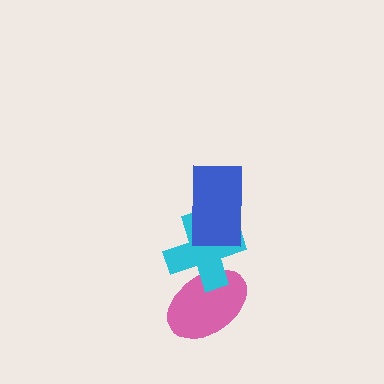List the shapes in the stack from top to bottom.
From top to bottom: the blue rectangle, the cyan cross, the pink ellipse.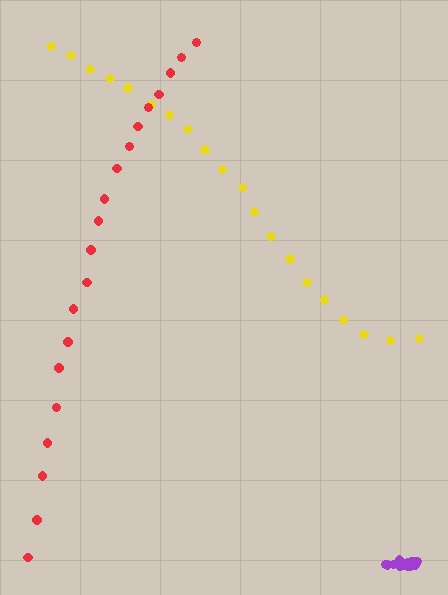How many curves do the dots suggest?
There are 3 distinct paths.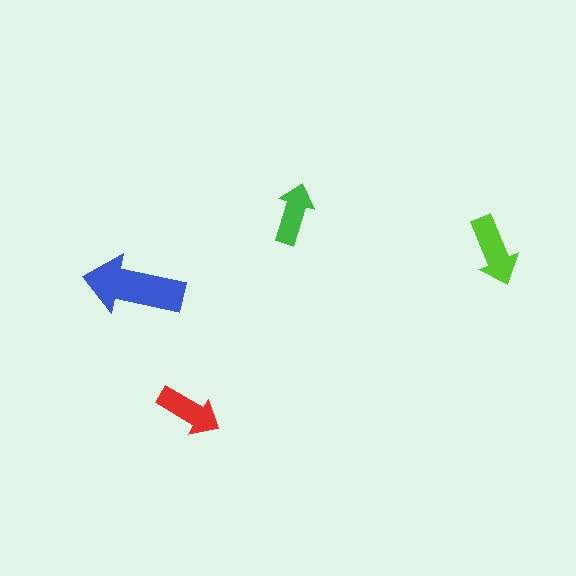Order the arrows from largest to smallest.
the blue one, the lime one, the red one, the green one.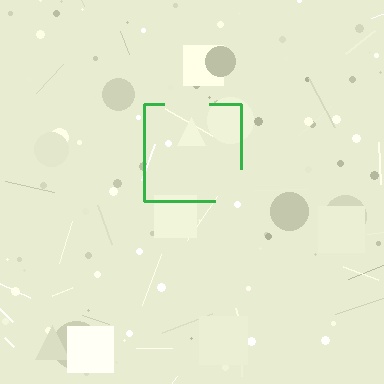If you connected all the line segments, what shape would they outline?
They would outline a square.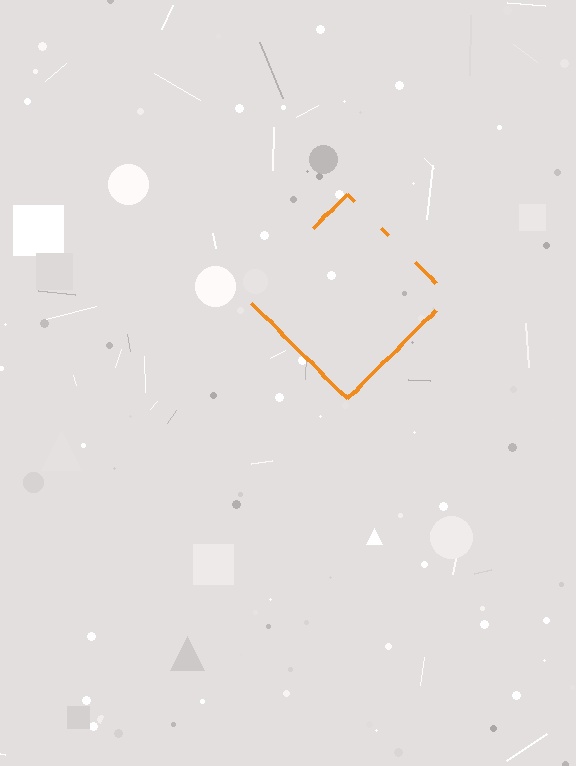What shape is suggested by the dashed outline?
The dashed outline suggests a diamond.